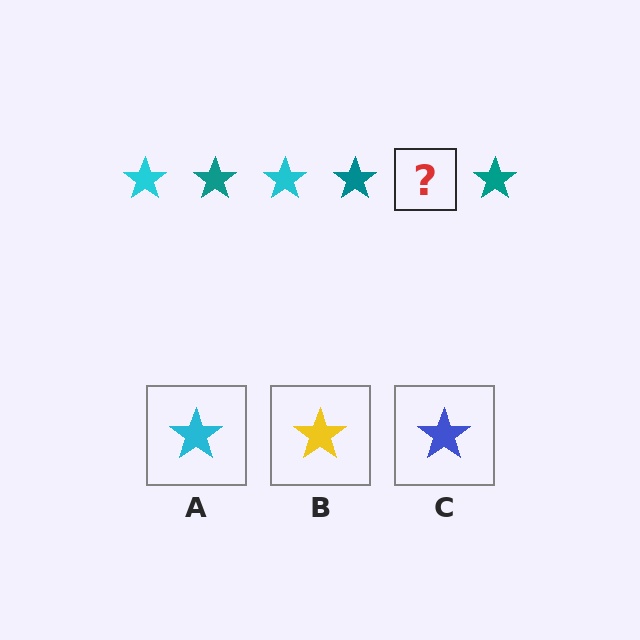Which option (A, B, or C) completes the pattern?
A.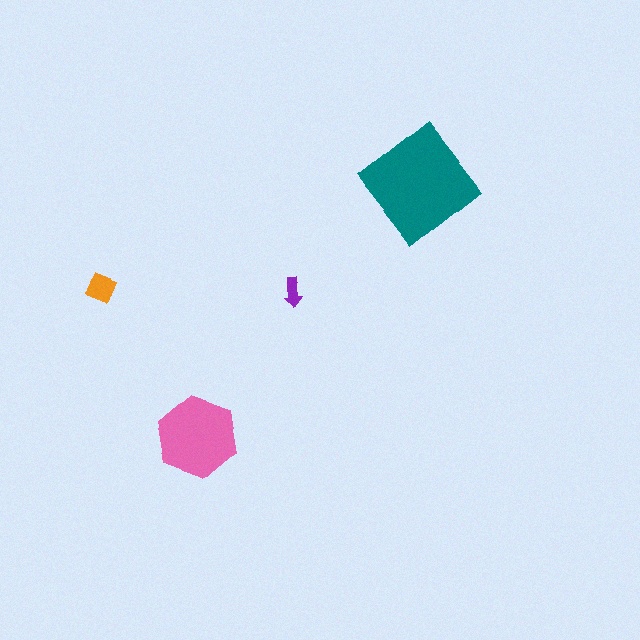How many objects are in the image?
There are 4 objects in the image.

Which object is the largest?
The teal diamond.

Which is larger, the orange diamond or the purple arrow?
The orange diamond.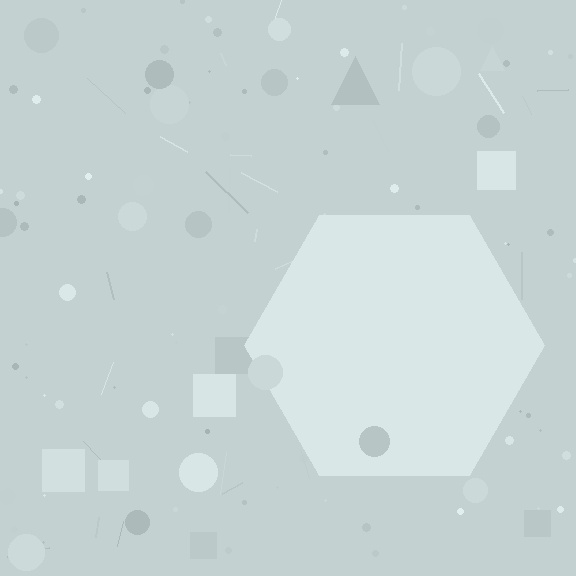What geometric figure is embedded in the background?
A hexagon is embedded in the background.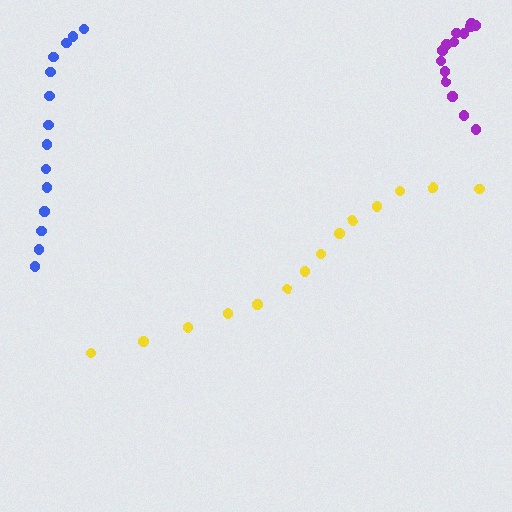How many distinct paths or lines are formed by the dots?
There are 3 distinct paths.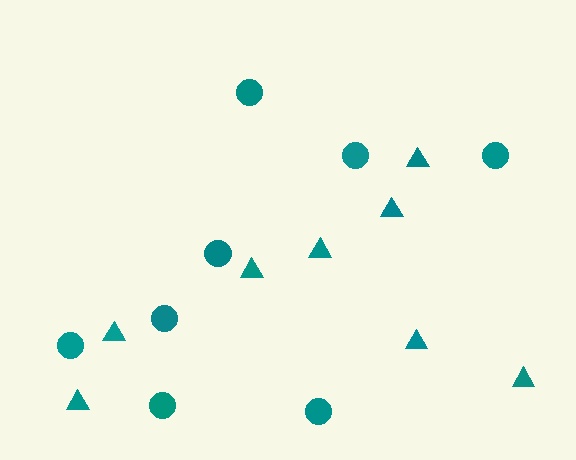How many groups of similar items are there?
There are 2 groups: one group of circles (8) and one group of triangles (8).